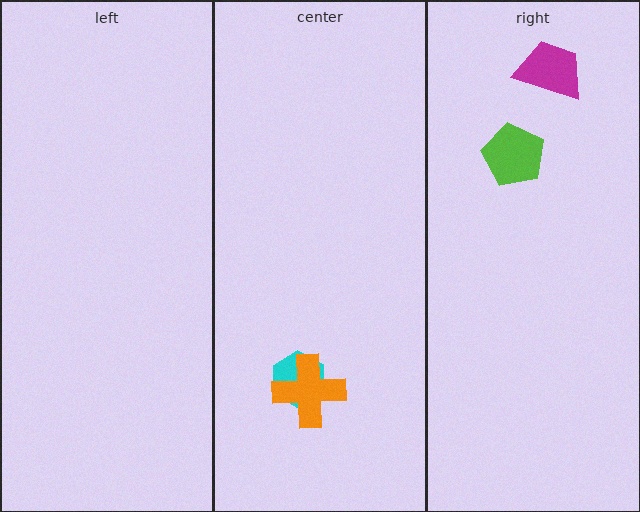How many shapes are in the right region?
2.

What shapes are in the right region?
The lime pentagon, the magenta trapezoid.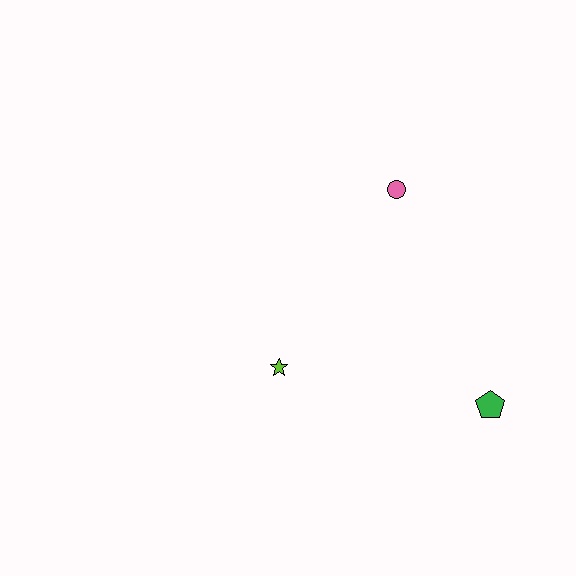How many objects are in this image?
There are 3 objects.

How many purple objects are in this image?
There are no purple objects.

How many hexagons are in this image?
There are no hexagons.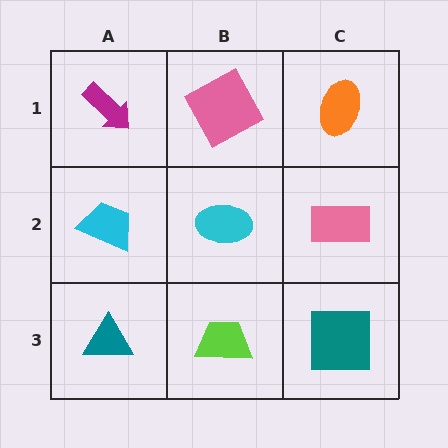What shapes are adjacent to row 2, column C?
An orange ellipse (row 1, column C), a teal square (row 3, column C), a cyan ellipse (row 2, column B).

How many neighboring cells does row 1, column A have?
2.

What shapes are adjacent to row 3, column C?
A pink rectangle (row 2, column C), a lime trapezoid (row 3, column B).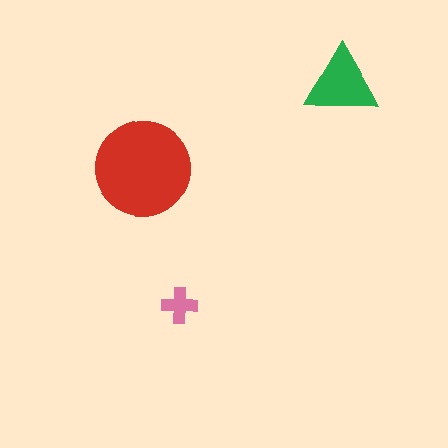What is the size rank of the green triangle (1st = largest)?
2nd.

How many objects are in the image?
There are 3 objects in the image.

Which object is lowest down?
The pink cross is bottommost.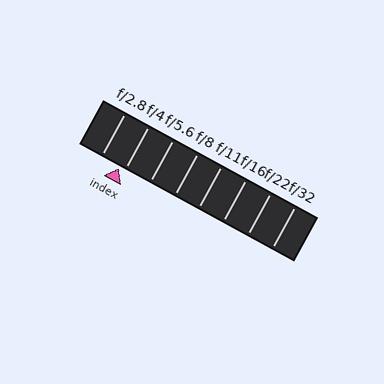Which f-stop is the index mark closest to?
The index mark is closest to f/4.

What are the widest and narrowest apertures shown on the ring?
The widest aperture shown is f/2.8 and the narrowest is f/32.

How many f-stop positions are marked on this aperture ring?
There are 8 f-stop positions marked.